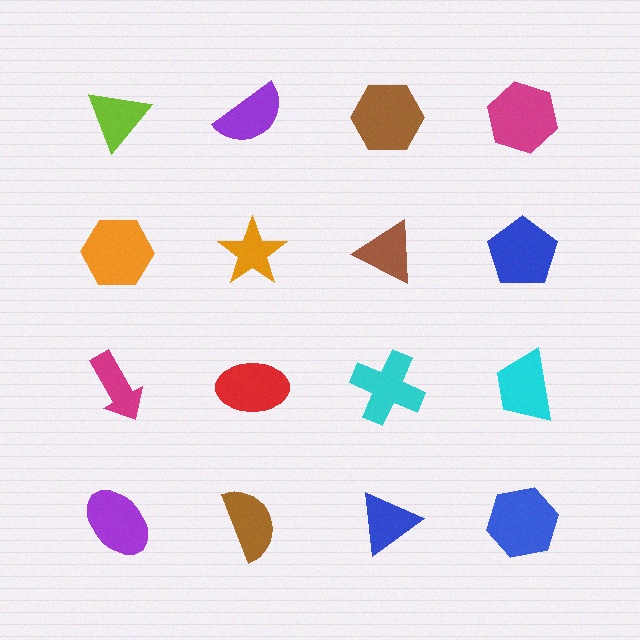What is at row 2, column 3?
A brown triangle.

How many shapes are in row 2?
4 shapes.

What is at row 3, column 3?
A cyan cross.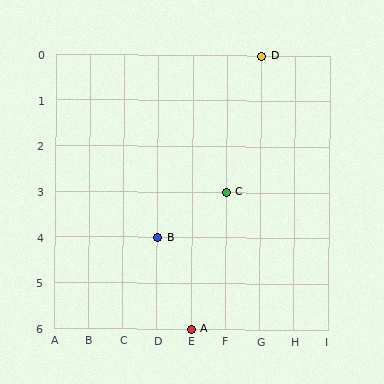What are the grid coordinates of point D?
Point D is at grid coordinates (G, 0).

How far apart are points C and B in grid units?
Points C and B are 2 columns and 1 row apart (about 2.2 grid units diagonally).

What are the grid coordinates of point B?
Point B is at grid coordinates (D, 4).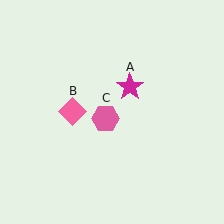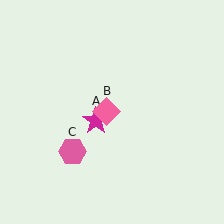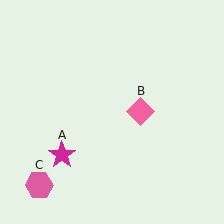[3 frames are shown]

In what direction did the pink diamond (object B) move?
The pink diamond (object B) moved right.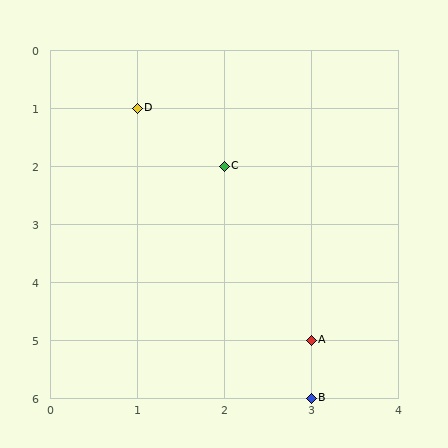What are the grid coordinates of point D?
Point D is at grid coordinates (1, 1).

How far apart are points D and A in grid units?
Points D and A are 2 columns and 4 rows apart (about 4.5 grid units diagonally).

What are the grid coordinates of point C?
Point C is at grid coordinates (2, 2).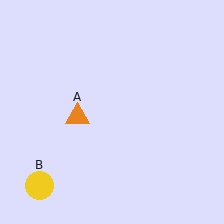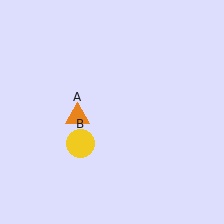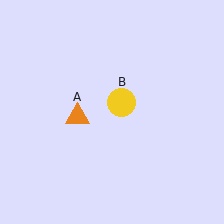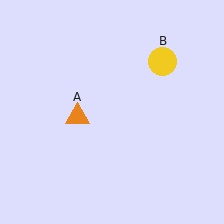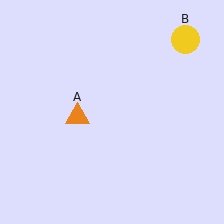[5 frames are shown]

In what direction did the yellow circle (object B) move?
The yellow circle (object B) moved up and to the right.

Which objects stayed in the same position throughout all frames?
Orange triangle (object A) remained stationary.